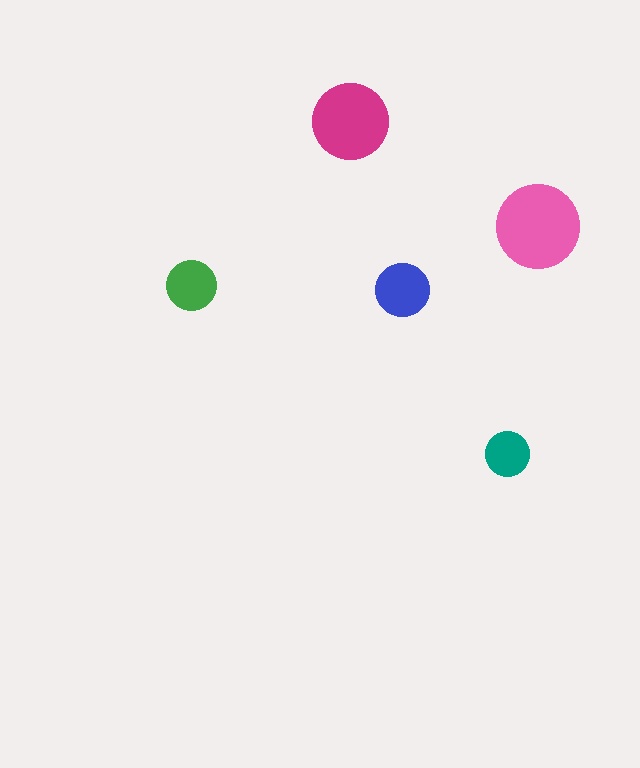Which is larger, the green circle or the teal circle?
The green one.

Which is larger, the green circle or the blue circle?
The blue one.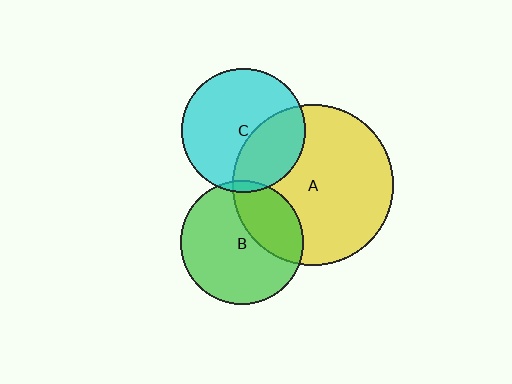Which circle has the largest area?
Circle A (yellow).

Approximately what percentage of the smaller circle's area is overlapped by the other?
Approximately 30%.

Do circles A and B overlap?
Yes.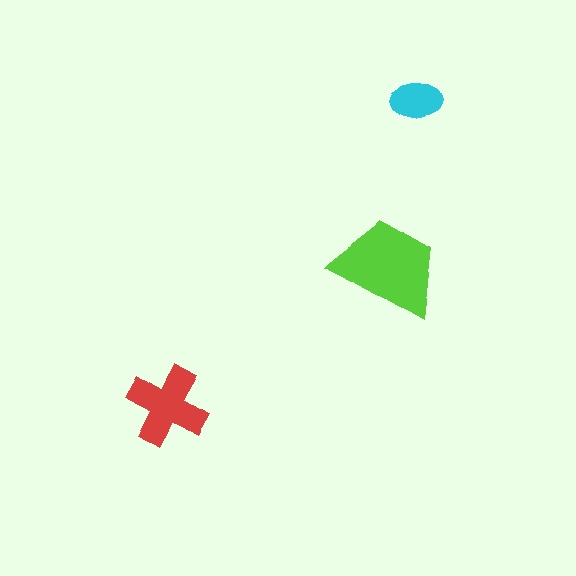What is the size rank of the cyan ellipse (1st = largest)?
3rd.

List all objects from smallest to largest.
The cyan ellipse, the red cross, the lime trapezoid.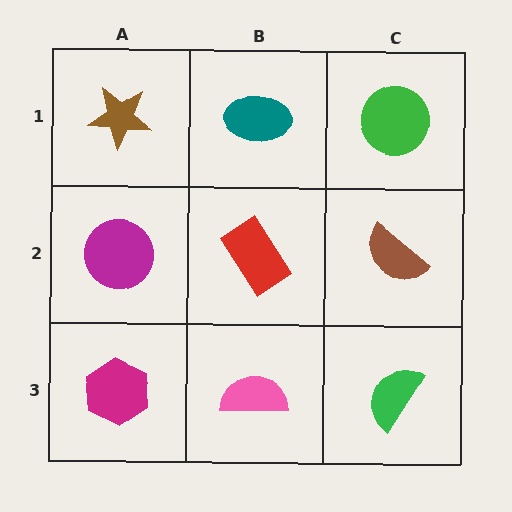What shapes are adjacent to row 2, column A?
A brown star (row 1, column A), a magenta hexagon (row 3, column A), a red rectangle (row 2, column B).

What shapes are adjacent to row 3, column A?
A magenta circle (row 2, column A), a pink semicircle (row 3, column B).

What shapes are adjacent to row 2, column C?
A green circle (row 1, column C), a green semicircle (row 3, column C), a red rectangle (row 2, column B).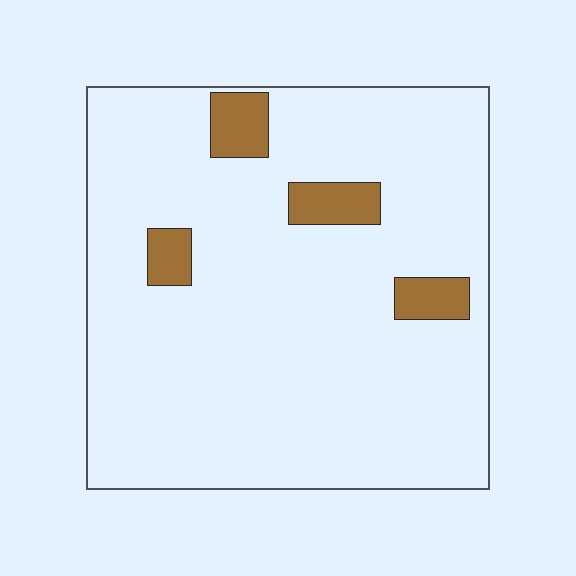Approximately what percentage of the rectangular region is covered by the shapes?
Approximately 10%.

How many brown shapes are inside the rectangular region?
4.